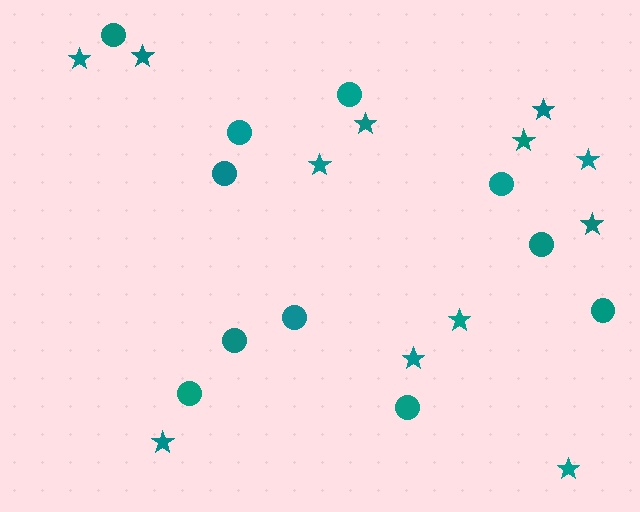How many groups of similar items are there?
There are 2 groups: one group of stars (12) and one group of circles (11).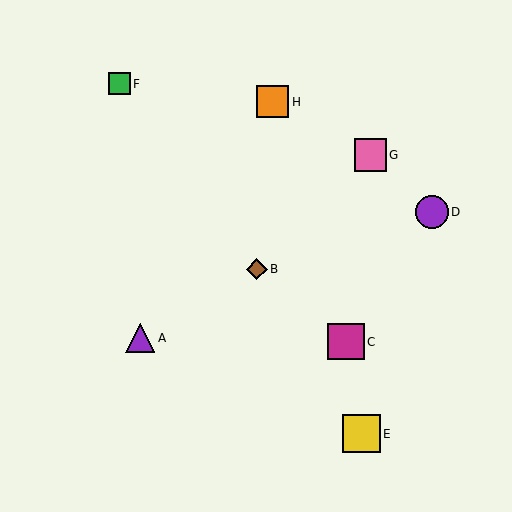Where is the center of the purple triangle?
The center of the purple triangle is at (140, 338).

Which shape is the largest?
The yellow square (labeled E) is the largest.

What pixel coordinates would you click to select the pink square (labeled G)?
Click at (370, 155) to select the pink square G.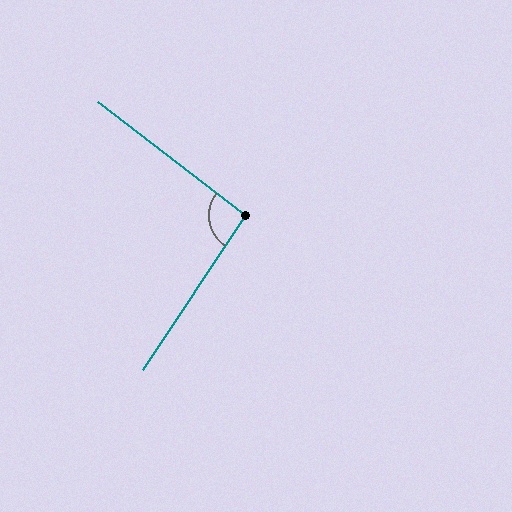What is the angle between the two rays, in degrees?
Approximately 94 degrees.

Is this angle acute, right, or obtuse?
It is approximately a right angle.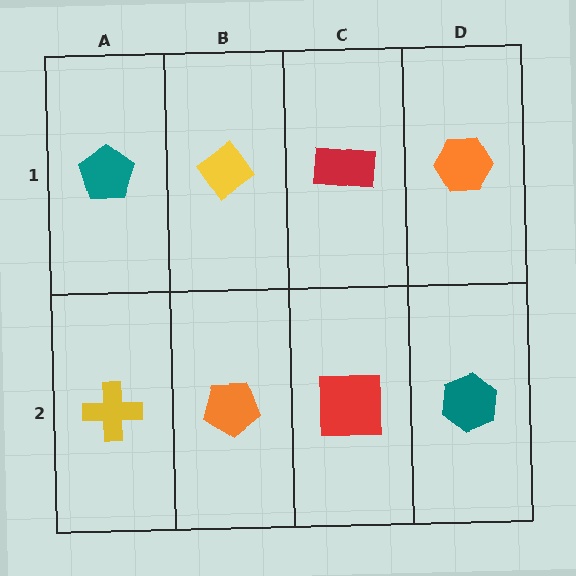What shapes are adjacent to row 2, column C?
A red rectangle (row 1, column C), an orange pentagon (row 2, column B), a teal hexagon (row 2, column D).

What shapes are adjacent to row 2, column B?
A yellow diamond (row 1, column B), a yellow cross (row 2, column A), a red square (row 2, column C).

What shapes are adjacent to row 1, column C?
A red square (row 2, column C), a yellow diamond (row 1, column B), an orange hexagon (row 1, column D).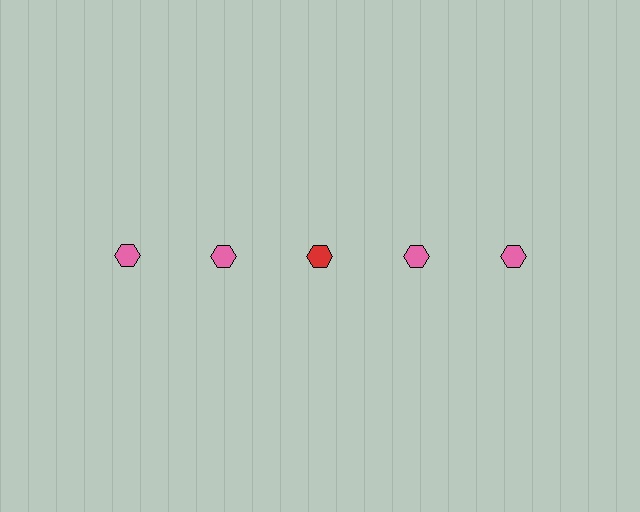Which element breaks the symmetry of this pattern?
The red hexagon in the top row, center column breaks the symmetry. All other shapes are pink hexagons.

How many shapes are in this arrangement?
There are 5 shapes arranged in a grid pattern.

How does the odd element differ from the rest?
It has a different color: red instead of pink.